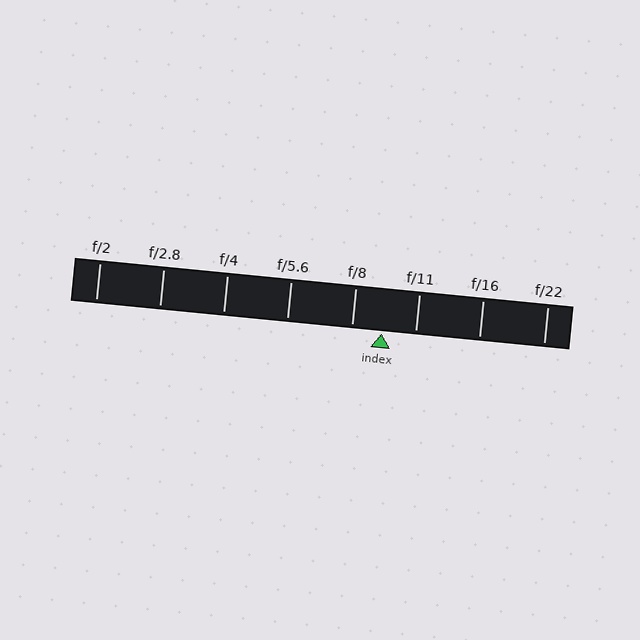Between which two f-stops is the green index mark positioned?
The index mark is between f/8 and f/11.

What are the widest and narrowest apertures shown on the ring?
The widest aperture shown is f/2 and the narrowest is f/22.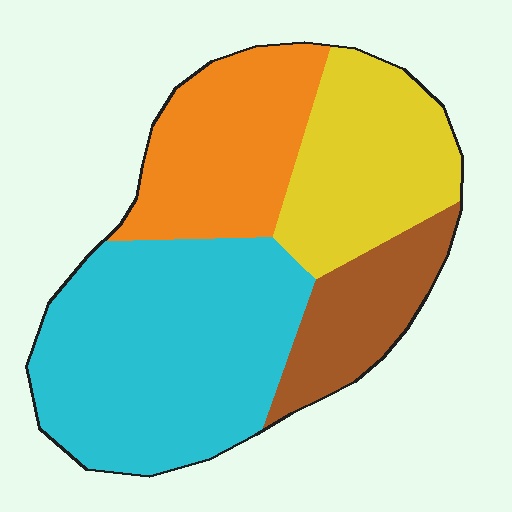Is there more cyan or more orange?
Cyan.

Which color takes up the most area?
Cyan, at roughly 40%.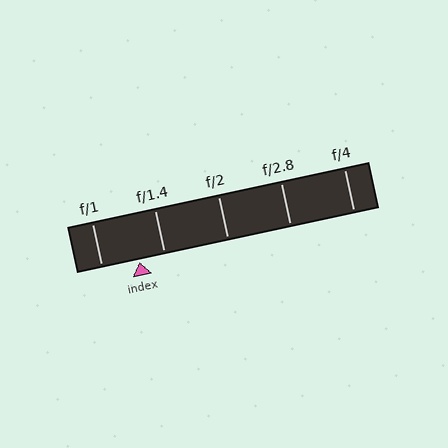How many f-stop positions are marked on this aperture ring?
There are 5 f-stop positions marked.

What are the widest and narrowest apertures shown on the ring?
The widest aperture shown is f/1 and the narrowest is f/4.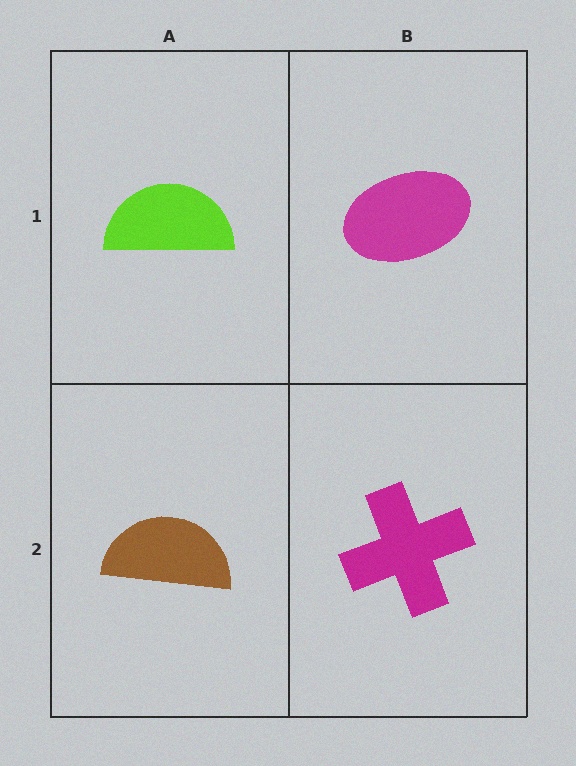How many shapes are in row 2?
2 shapes.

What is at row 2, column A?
A brown semicircle.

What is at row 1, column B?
A magenta ellipse.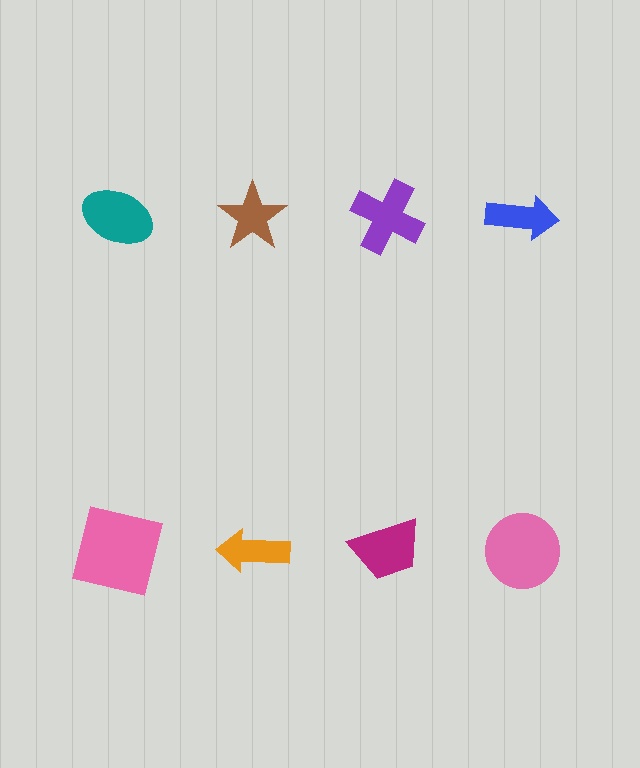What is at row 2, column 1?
A pink square.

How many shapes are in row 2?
4 shapes.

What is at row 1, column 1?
A teal ellipse.